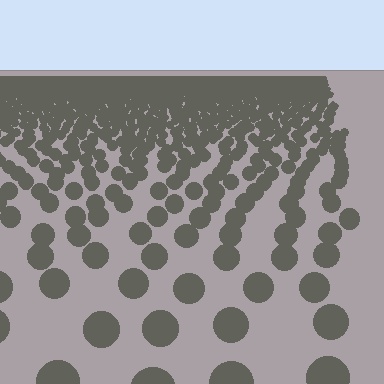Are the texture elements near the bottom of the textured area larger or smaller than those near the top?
Larger. Near the bottom, elements are closer to the viewer and appear at a bigger on-screen size.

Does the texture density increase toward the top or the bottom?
Density increases toward the top.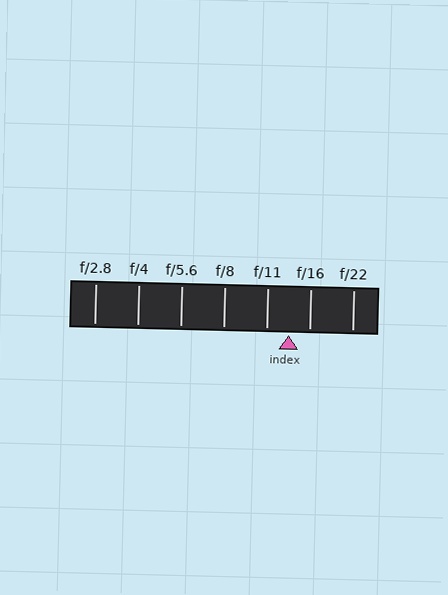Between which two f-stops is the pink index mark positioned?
The index mark is between f/11 and f/16.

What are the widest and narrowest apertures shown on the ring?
The widest aperture shown is f/2.8 and the narrowest is f/22.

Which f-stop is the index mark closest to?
The index mark is closest to f/16.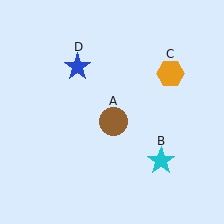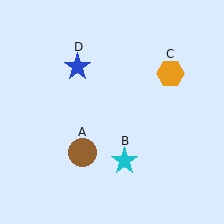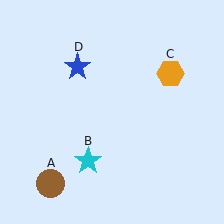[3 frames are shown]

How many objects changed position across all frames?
2 objects changed position: brown circle (object A), cyan star (object B).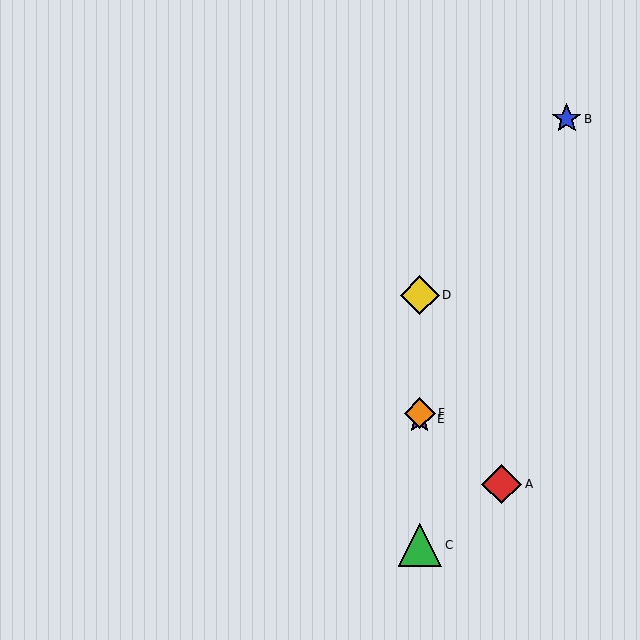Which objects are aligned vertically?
Objects C, D, E, F are aligned vertically.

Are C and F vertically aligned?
Yes, both are at x≈420.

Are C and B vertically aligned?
No, C is at x≈420 and B is at x≈567.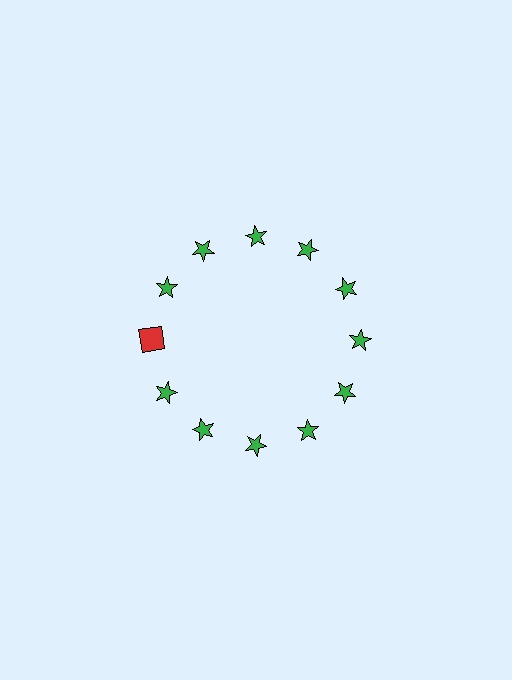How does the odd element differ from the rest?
It differs in both color (red instead of green) and shape (square instead of star).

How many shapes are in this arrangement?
There are 12 shapes arranged in a ring pattern.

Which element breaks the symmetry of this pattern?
The red square at roughly the 9 o'clock position breaks the symmetry. All other shapes are green stars.